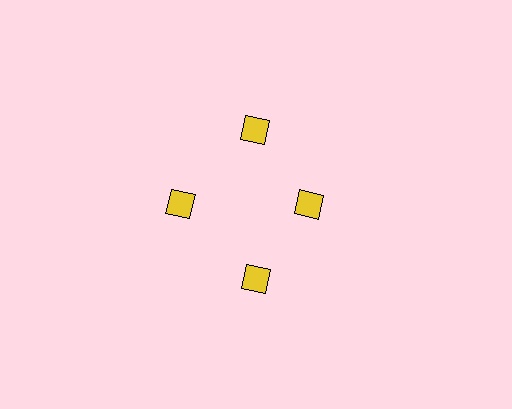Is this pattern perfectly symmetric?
No. The 4 yellow diamonds are arranged in a ring, but one element near the 3 o'clock position is pulled inward toward the center, breaking the 4-fold rotational symmetry.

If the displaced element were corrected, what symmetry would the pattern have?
It would have 4-fold rotational symmetry — the pattern would map onto itself every 90 degrees.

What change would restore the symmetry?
The symmetry would be restored by moving it outward, back onto the ring so that all 4 diamonds sit at equal angles and equal distance from the center.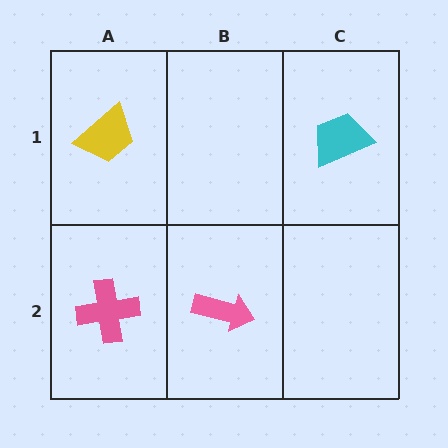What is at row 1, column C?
A cyan trapezoid.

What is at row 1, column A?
A yellow trapezoid.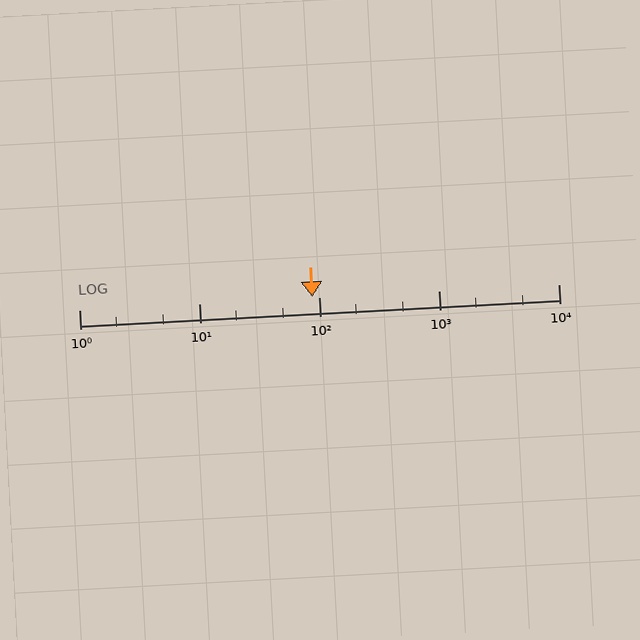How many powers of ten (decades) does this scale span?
The scale spans 4 decades, from 1 to 10000.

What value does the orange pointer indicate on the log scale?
The pointer indicates approximately 88.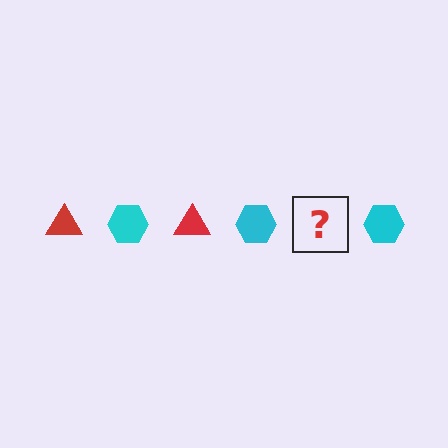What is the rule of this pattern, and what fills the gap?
The rule is that the pattern alternates between red triangle and cyan hexagon. The gap should be filled with a red triangle.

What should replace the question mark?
The question mark should be replaced with a red triangle.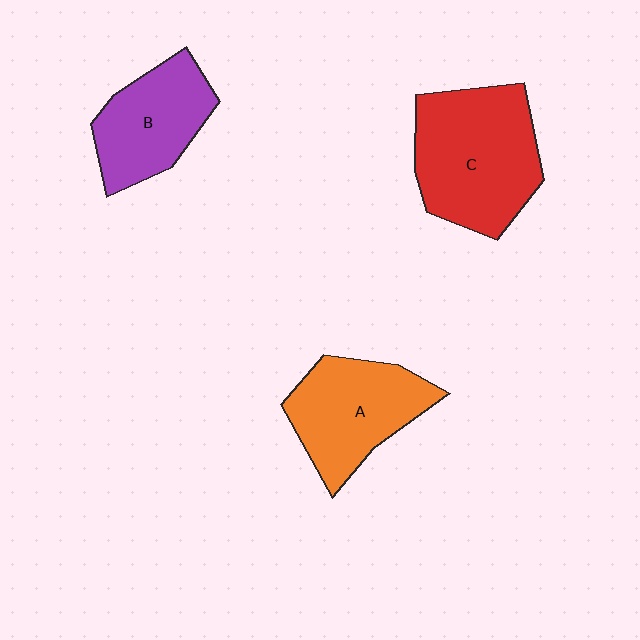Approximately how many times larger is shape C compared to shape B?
Approximately 1.5 times.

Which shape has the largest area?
Shape C (red).